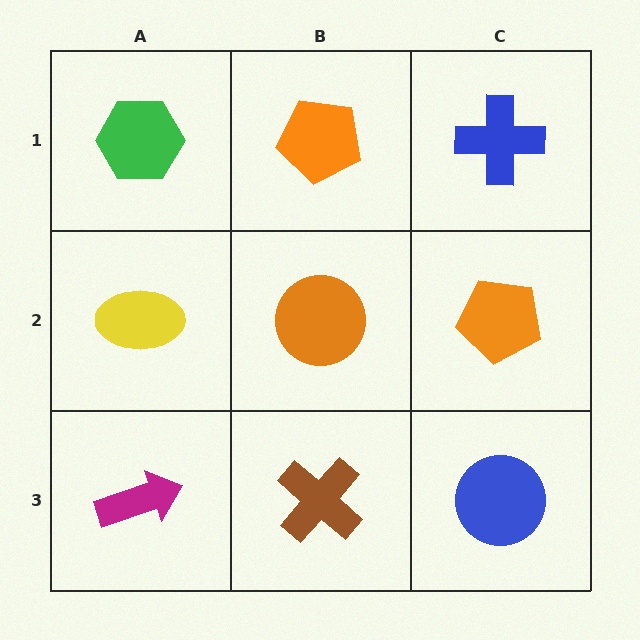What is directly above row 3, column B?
An orange circle.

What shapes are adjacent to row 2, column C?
A blue cross (row 1, column C), a blue circle (row 3, column C), an orange circle (row 2, column B).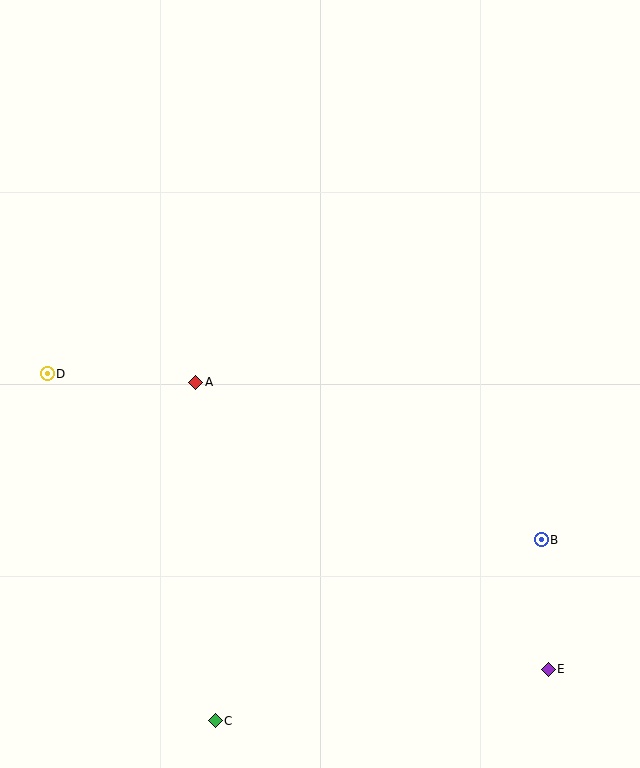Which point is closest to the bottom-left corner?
Point C is closest to the bottom-left corner.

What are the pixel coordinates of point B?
Point B is at (541, 540).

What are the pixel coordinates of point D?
Point D is at (47, 374).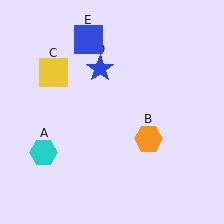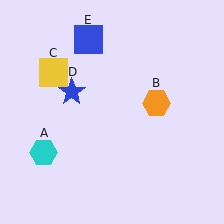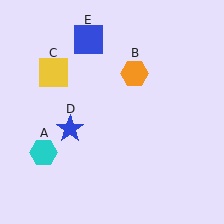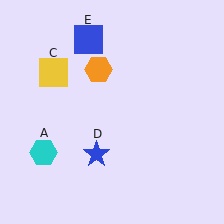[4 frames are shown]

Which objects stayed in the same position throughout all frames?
Cyan hexagon (object A) and yellow square (object C) and blue square (object E) remained stationary.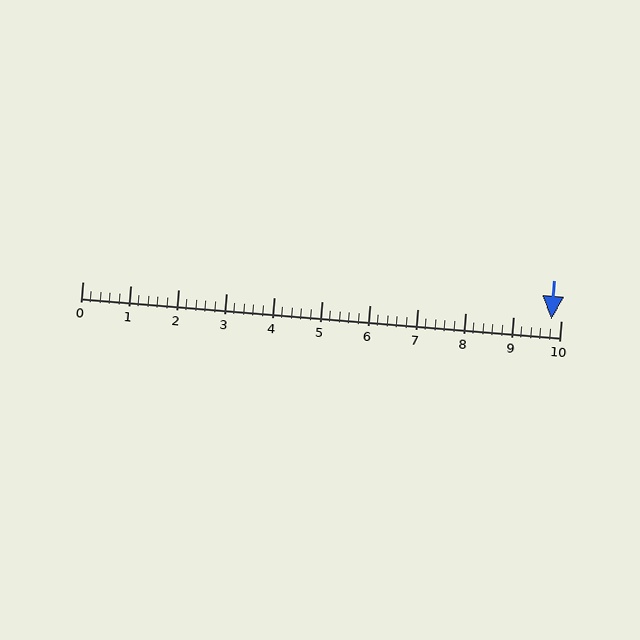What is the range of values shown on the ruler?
The ruler shows values from 0 to 10.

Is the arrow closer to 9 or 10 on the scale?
The arrow is closer to 10.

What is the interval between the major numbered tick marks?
The major tick marks are spaced 1 units apart.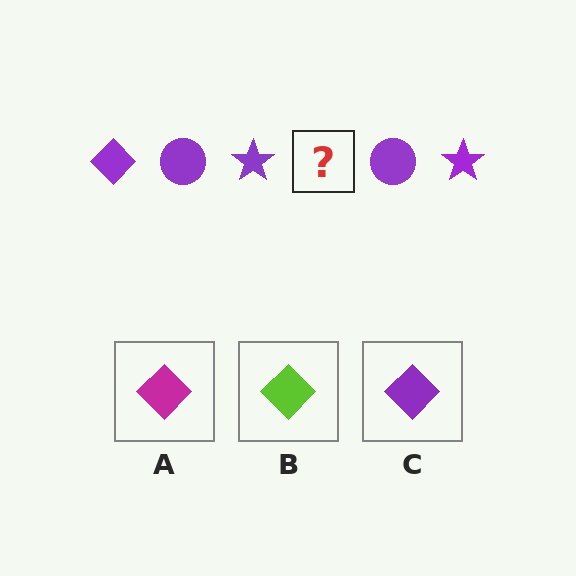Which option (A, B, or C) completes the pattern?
C.